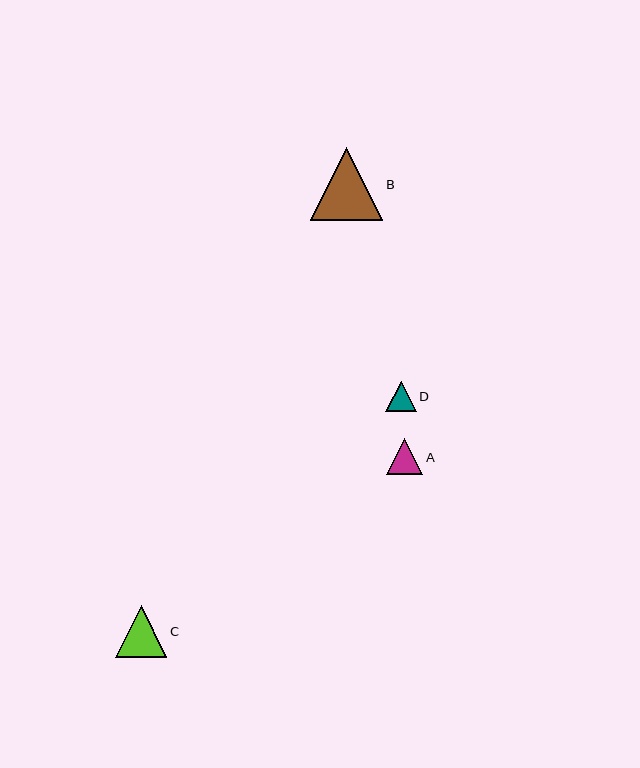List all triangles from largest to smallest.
From largest to smallest: B, C, A, D.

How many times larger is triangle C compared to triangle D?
Triangle C is approximately 1.7 times the size of triangle D.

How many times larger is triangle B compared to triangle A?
Triangle B is approximately 2.0 times the size of triangle A.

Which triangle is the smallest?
Triangle D is the smallest with a size of approximately 30 pixels.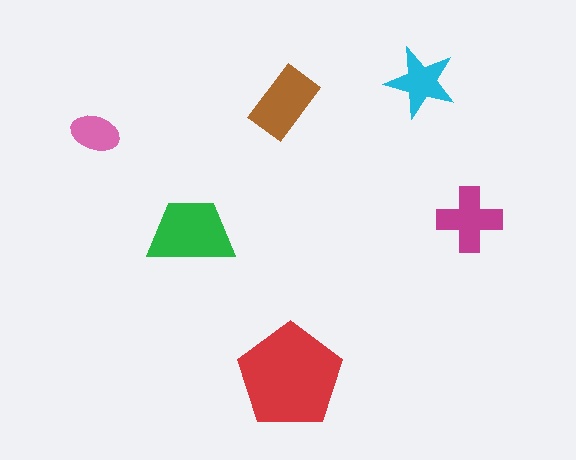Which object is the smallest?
The pink ellipse.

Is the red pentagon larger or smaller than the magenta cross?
Larger.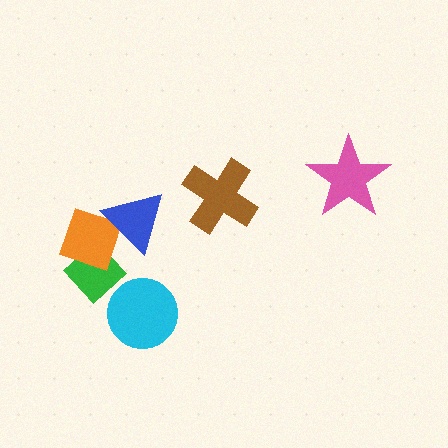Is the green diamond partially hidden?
Yes, it is partially covered by another shape.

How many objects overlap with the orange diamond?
2 objects overlap with the orange diamond.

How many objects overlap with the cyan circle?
0 objects overlap with the cyan circle.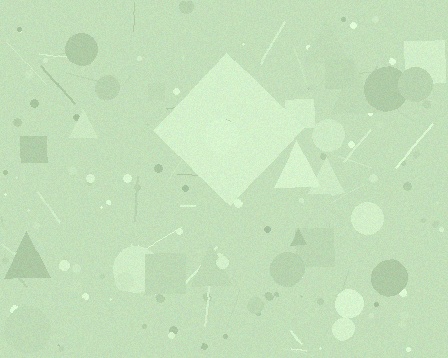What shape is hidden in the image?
A diamond is hidden in the image.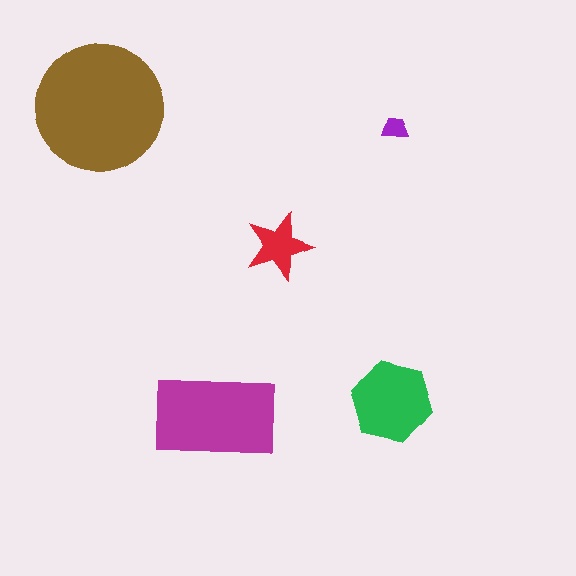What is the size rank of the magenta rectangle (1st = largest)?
2nd.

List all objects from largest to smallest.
The brown circle, the magenta rectangle, the green hexagon, the red star, the purple trapezoid.